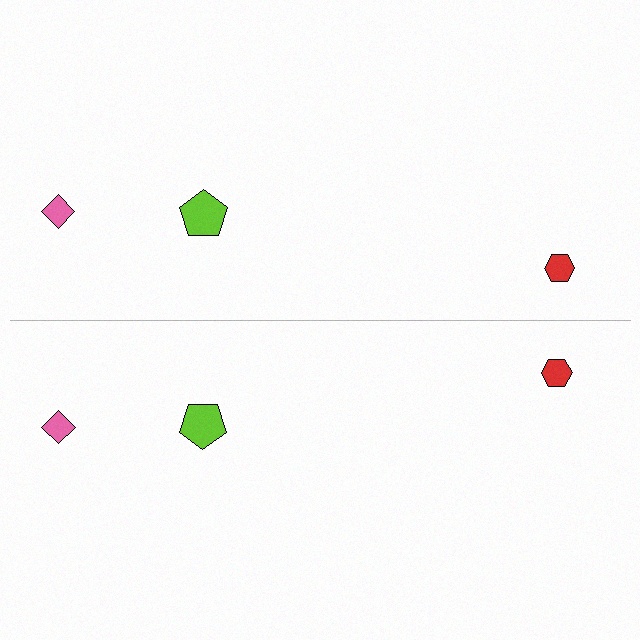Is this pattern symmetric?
Yes, this pattern has bilateral (reflection) symmetry.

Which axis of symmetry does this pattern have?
The pattern has a horizontal axis of symmetry running through the center of the image.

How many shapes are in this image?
There are 6 shapes in this image.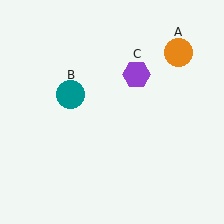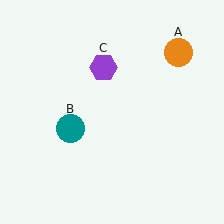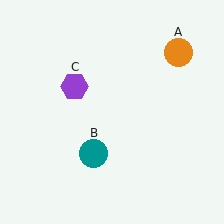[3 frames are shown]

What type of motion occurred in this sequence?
The teal circle (object B), purple hexagon (object C) rotated counterclockwise around the center of the scene.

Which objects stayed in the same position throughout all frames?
Orange circle (object A) remained stationary.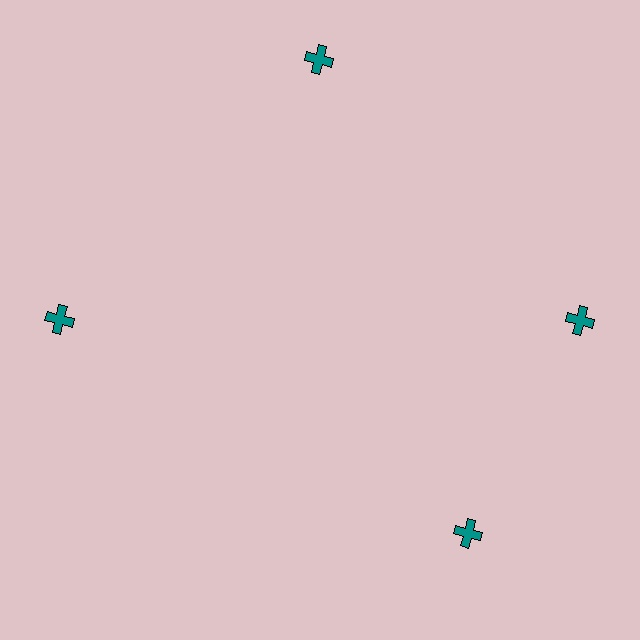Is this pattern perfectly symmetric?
No. The 4 teal crosses are arranged in a ring, but one element near the 6 o'clock position is rotated out of alignment along the ring, breaking the 4-fold rotational symmetry.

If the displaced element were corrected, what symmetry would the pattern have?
It would have 4-fold rotational symmetry — the pattern would map onto itself every 90 degrees.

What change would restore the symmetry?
The symmetry would be restored by rotating it back into even spacing with its neighbors so that all 4 crosses sit at equal angles and equal distance from the center.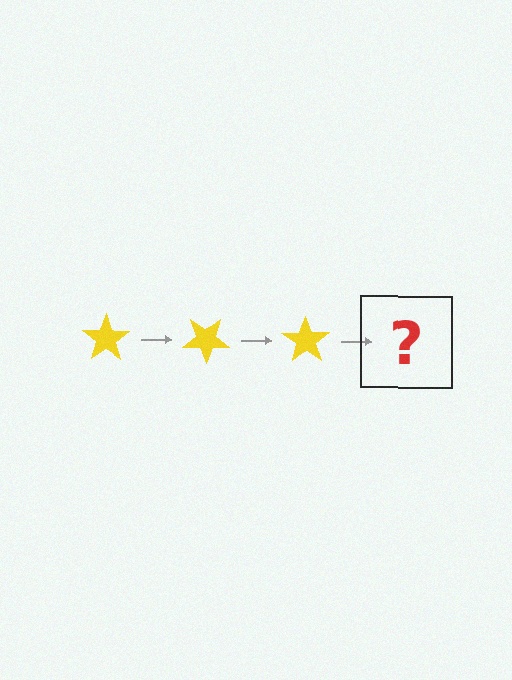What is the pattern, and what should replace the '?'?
The pattern is that the star rotates 35 degrees each step. The '?' should be a yellow star rotated 105 degrees.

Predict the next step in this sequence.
The next step is a yellow star rotated 105 degrees.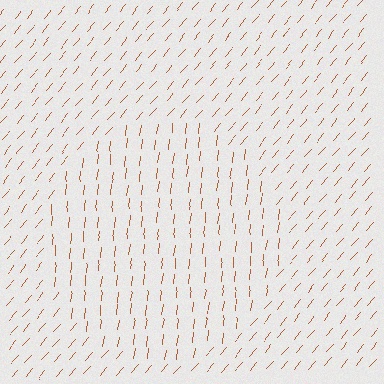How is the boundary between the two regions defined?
The boundary is defined purely by a change in line orientation (approximately 33 degrees difference). All lines are the same color and thickness.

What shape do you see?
I see a circle.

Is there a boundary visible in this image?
Yes, there is a texture boundary formed by a change in line orientation.